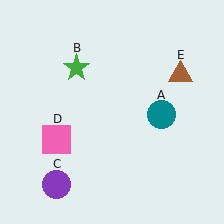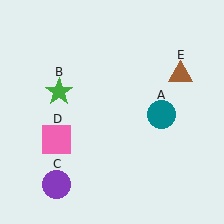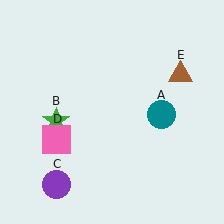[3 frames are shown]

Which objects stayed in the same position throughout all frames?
Teal circle (object A) and purple circle (object C) and pink square (object D) and brown triangle (object E) remained stationary.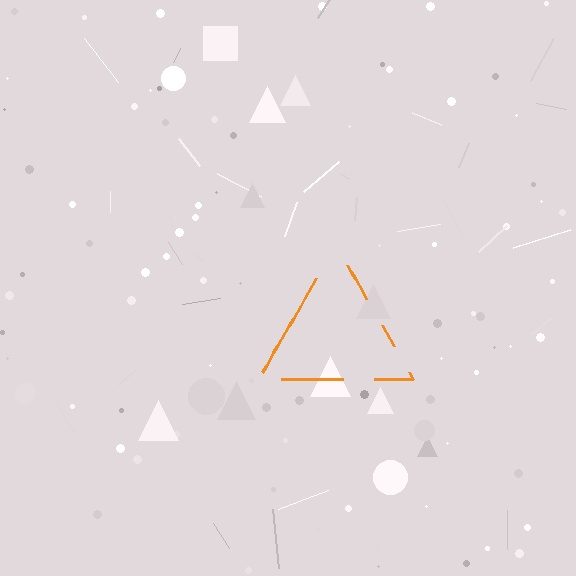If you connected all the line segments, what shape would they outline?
They would outline a triangle.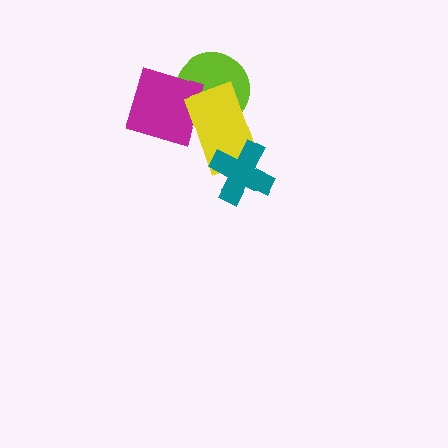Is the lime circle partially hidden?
Yes, it is partially covered by another shape.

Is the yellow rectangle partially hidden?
Yes, it is partially covered by another shape.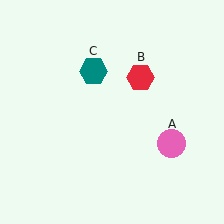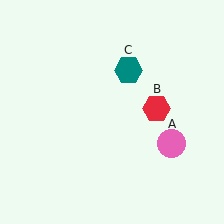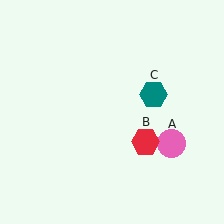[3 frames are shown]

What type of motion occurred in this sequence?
The red hexagon (object B), teal hexagon (object C) rotated clockwise around the center of the scene.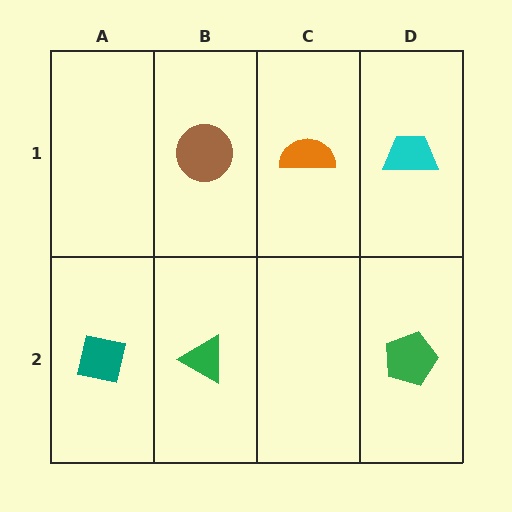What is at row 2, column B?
A green triangle.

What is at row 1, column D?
A cyan trapezoid.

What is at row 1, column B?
A brown circle.